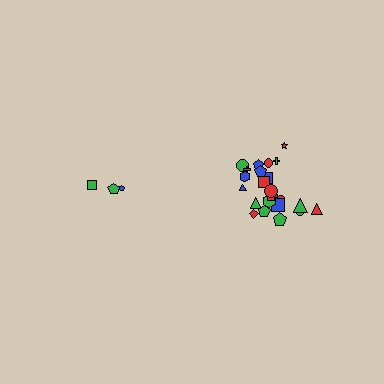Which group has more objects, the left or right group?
The right group.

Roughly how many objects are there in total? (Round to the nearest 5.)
Roughly 30 objects in total.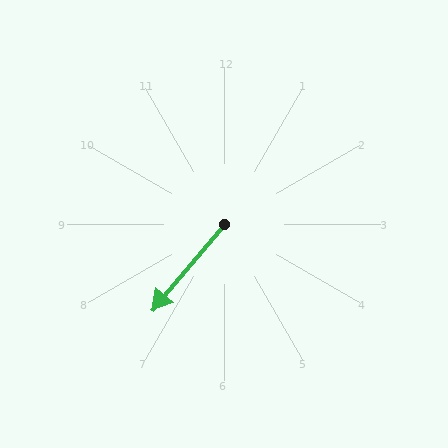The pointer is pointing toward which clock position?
Roughly 7 o'clock.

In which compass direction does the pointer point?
Southwest.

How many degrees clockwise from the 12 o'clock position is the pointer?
Approximately 220 degrees.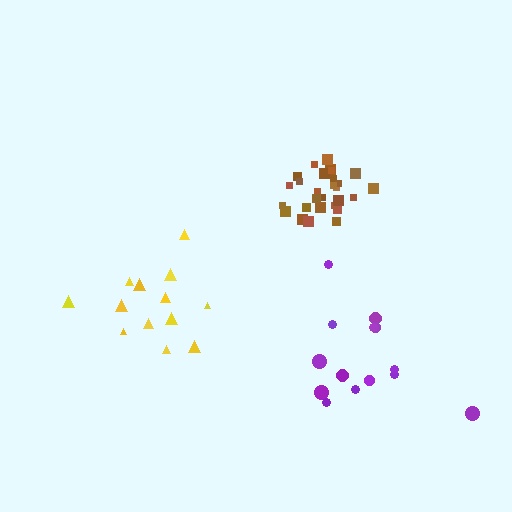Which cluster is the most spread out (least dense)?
Yellow.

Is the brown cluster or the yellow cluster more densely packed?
Brown.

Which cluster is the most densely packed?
Brown.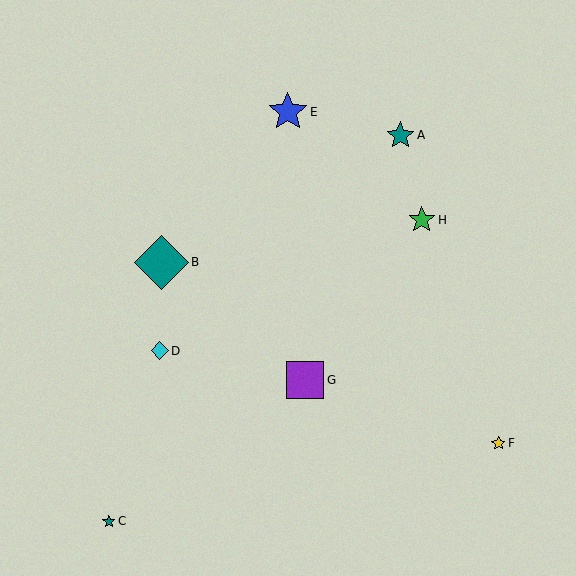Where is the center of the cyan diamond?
The center of the cyan diamond is at (160, 351).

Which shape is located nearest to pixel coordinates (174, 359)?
The cyan diamond (labeled D) at (160, 351) is nearest to that location.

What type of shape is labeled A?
Shape A is a teal star.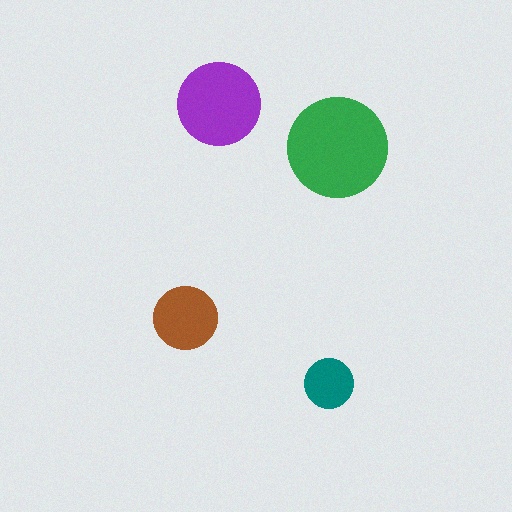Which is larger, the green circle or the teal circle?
The green one.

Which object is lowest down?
The teal circle is bottommost.